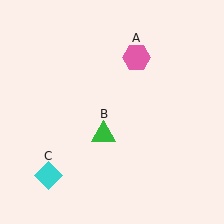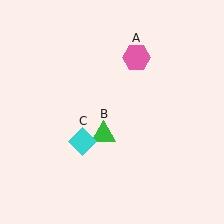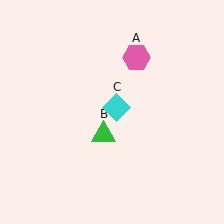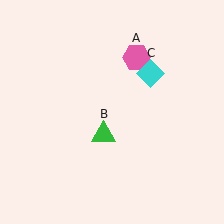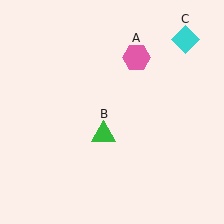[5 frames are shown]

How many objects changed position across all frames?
1 object changed position: cyan diamond (object C).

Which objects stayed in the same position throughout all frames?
Pink hexagon (object A) and green triangle (object B) remained stationary.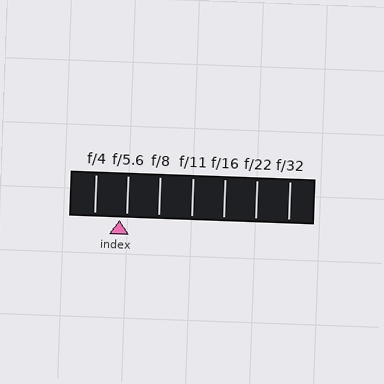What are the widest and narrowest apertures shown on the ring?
The widest aperture shown is f/4 and the narrowest is f/32.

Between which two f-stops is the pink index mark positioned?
The index mark is between f/4 and f/5.6.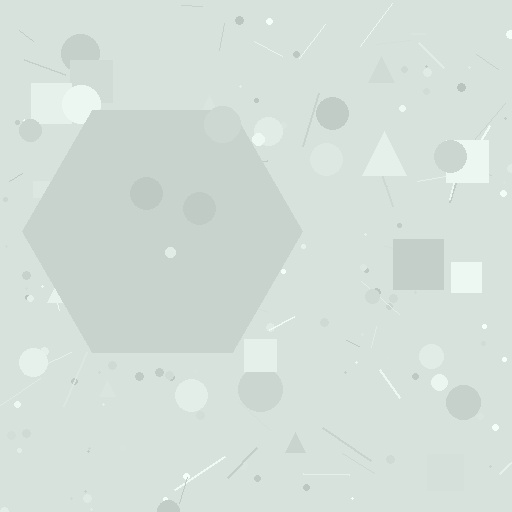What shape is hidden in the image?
A hexagon is hidden in the image.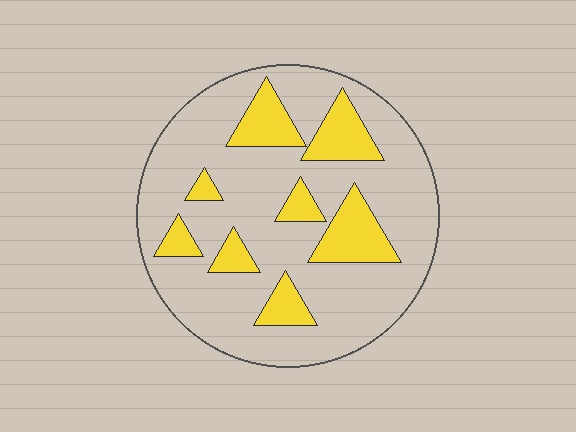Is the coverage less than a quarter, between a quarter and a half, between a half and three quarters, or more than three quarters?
Less than a quarter.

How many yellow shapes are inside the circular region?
8.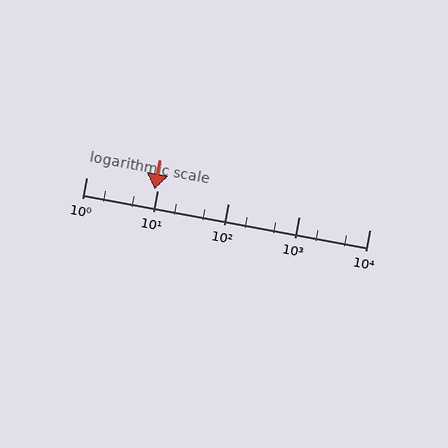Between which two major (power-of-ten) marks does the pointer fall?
The pointer is between 1 and 10.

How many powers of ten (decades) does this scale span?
The scale spans 4 decades, from 1 to 10000.